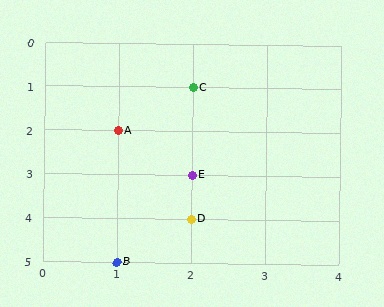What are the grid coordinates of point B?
Point B is at grid coordinates (1, 5).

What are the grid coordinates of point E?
Point E is at grid coordinates (2, 3).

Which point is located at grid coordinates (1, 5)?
Point B is at (1, 5).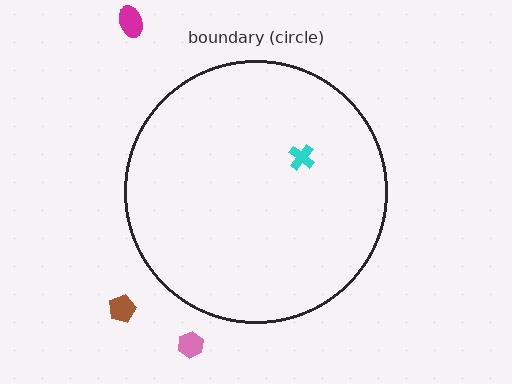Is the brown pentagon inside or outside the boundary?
Outside.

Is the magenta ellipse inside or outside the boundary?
Outside.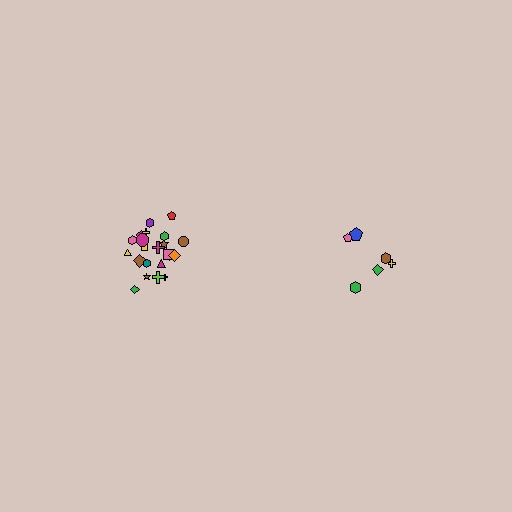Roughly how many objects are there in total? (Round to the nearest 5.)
Roughly 30 objects in total.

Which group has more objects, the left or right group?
The left group.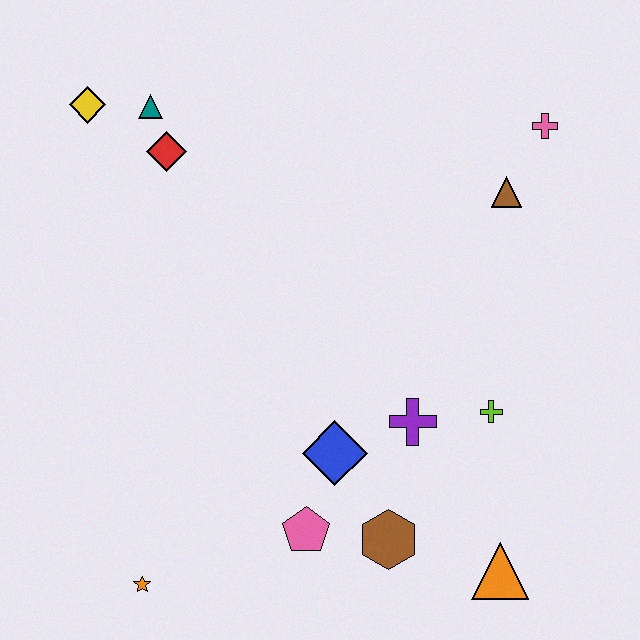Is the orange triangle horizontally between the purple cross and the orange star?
No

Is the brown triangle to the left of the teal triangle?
No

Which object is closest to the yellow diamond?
The teal triangle is closest to the yellow diamond.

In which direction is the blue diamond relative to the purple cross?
The blue diamond is to the left of the purple cross.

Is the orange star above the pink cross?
No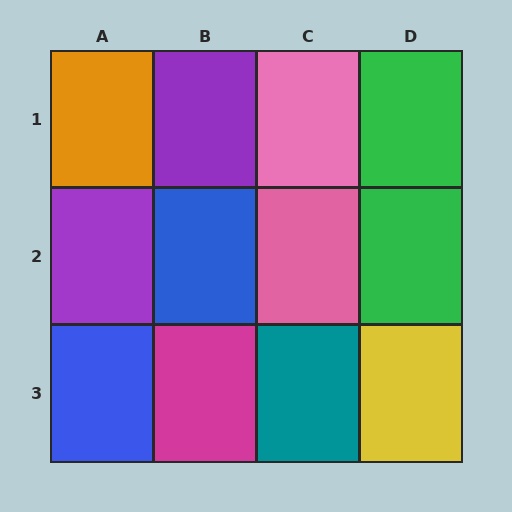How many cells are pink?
2 cells are pink.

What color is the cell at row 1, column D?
Green.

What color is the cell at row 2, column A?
Purple.